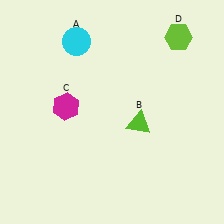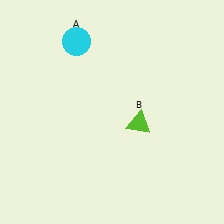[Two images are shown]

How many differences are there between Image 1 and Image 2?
There are 2 differences between the two images.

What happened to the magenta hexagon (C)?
The magenta hexagon (C) was removed in Image 2. It was in the top-left area of Image 1.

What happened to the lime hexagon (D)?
The lime hexagon (D) was removed in Image 2. It was in the top-right area of Image 1.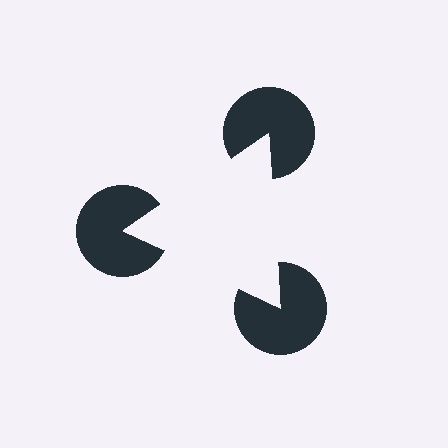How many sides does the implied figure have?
3 sides.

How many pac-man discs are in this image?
There are 3 — one at each vertex of the illusory triangle.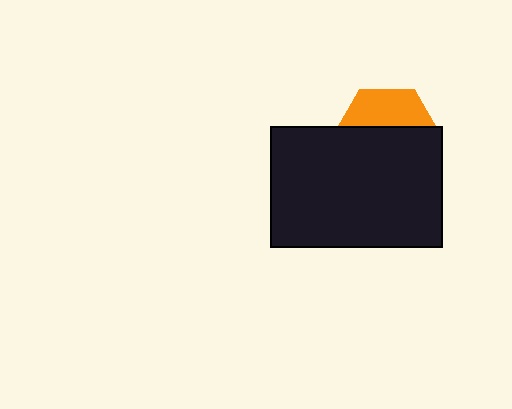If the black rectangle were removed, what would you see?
You would see the complete orange hexagon.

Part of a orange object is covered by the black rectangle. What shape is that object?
It is a hexagon.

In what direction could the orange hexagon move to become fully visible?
The orange hexagon could move up. That would shift it out from behind the black rectangle entirely.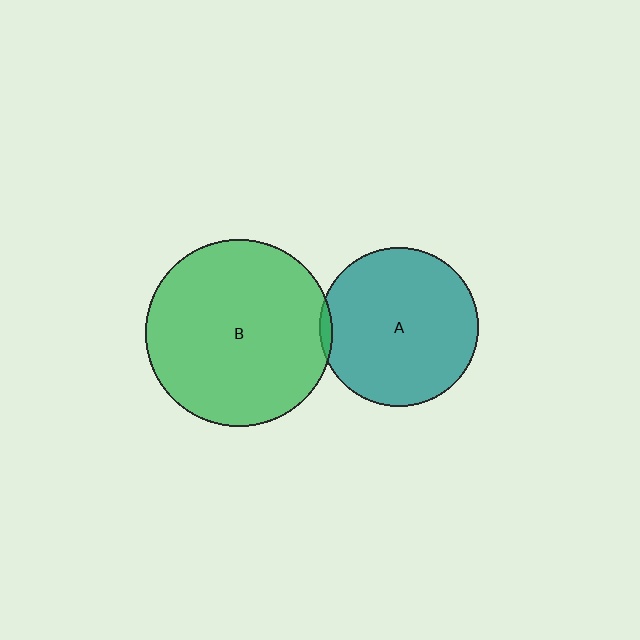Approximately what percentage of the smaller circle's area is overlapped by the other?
Approximately 5%.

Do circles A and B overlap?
Yes.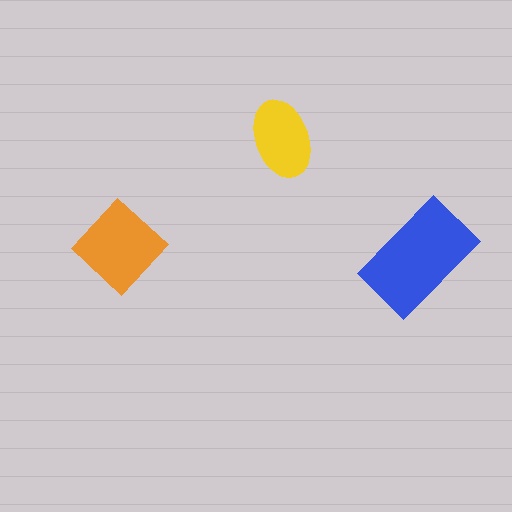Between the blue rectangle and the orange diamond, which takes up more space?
The blue rectangle.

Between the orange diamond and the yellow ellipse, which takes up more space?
The orange diamond.